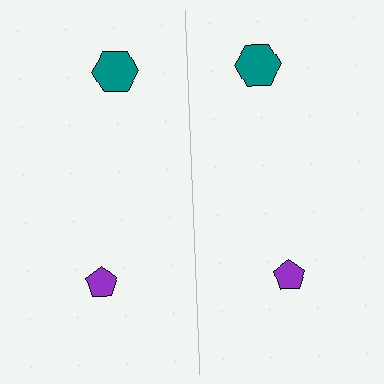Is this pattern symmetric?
Yes, this pattern has bilateral (reflection) symmetry.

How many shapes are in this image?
There are 4 shapes in this image.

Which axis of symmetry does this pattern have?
The pattern has a vertical axis of symmetry running through the center of the image.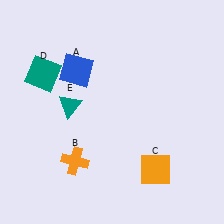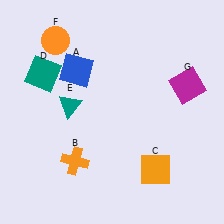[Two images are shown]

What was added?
An orange circle (F), a magenta square (G) were added in Image 2.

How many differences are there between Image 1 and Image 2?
There are 2 differences between the two images.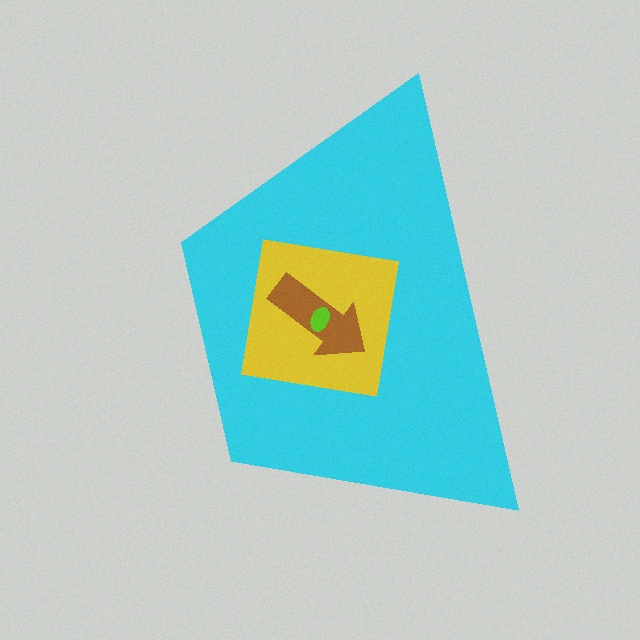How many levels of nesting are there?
4.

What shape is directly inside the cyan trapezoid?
The yellow square.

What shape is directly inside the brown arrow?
The lime ellipse.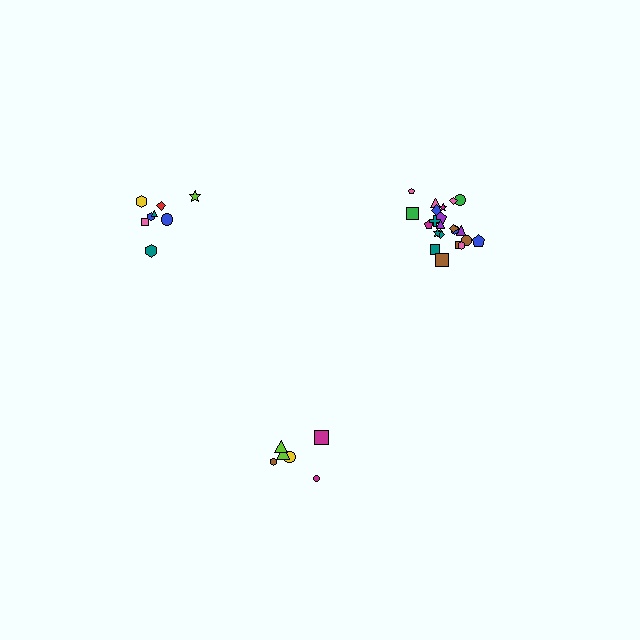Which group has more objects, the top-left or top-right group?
The top-right group.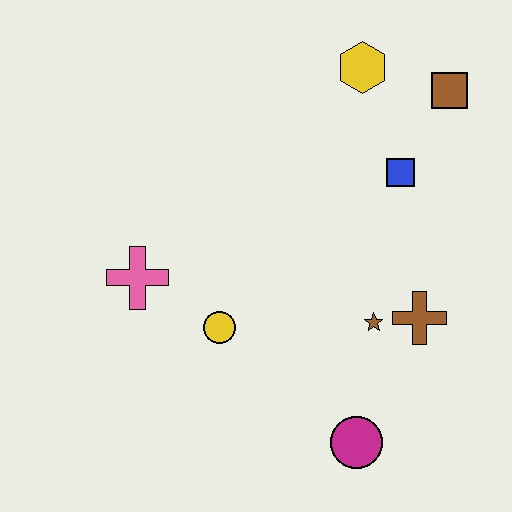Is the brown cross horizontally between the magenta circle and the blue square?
No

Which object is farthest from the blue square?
The pink cross is farthest from the blue square.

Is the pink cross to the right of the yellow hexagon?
No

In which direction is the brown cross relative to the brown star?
The brown cross is to the right of the brown star.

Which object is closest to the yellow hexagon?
The brown square is closest to the yellow hexagon.